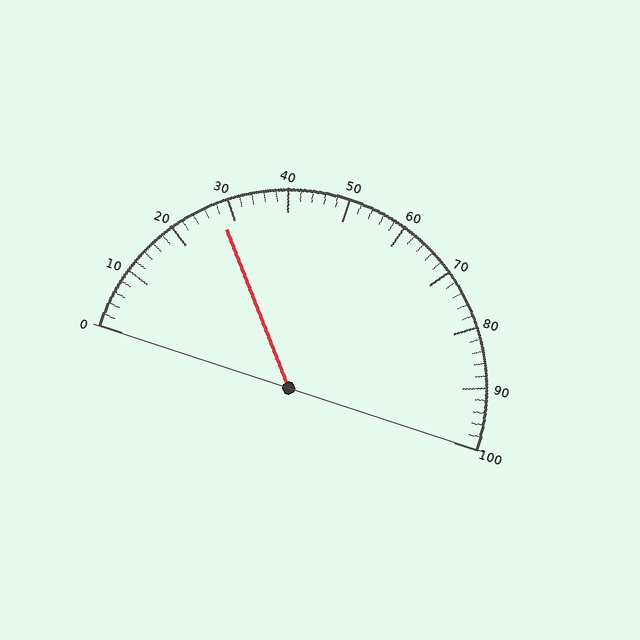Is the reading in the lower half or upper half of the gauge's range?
The reading is in the lower half of the range (0 to 100).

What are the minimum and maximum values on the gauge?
The gauge ranges from 0 to 100.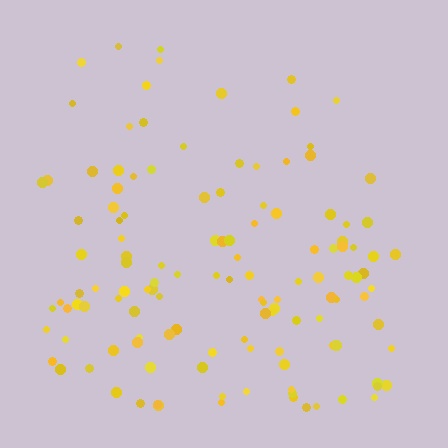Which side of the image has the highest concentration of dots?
The bottom.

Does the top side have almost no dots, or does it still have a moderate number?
Still a moderate number, just noticeably fewer than the bottom.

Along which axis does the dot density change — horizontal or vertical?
Vertical.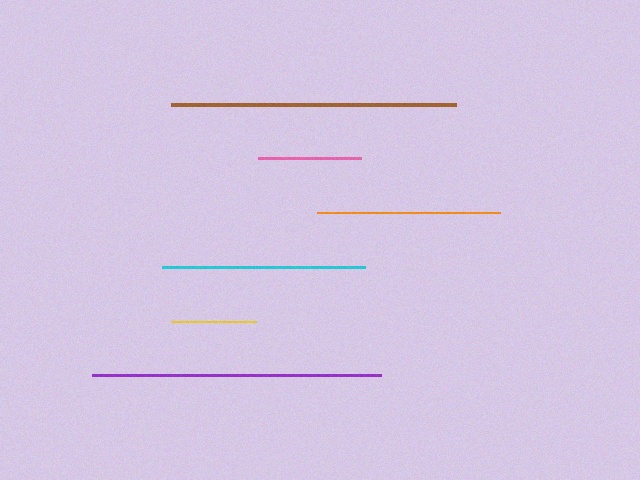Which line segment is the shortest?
The yellow line is the shortest at approximately 85 pixels.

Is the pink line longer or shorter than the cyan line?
The cyan line is longer than the pink line.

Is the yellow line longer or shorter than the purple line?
The purple line is longer than the yellow line.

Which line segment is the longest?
The purple line is the longest at approximately 289 pixels.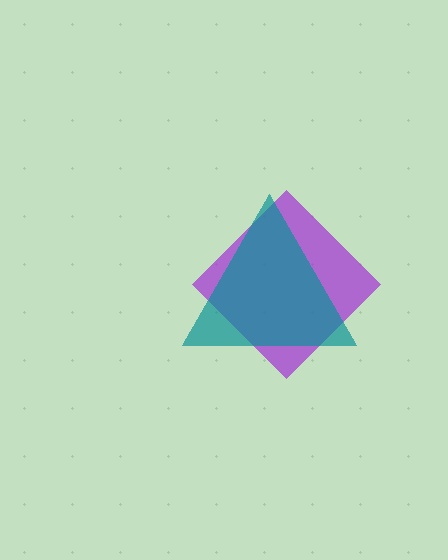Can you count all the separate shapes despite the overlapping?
Yes, there are 2 separate shapes.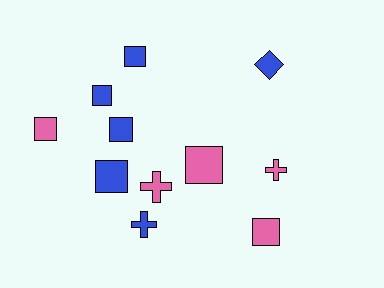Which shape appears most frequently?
Square, with 7 objects.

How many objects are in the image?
There are 11 objects.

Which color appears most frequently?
Blue, with 6 objects.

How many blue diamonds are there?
There is 1 blue diamond.